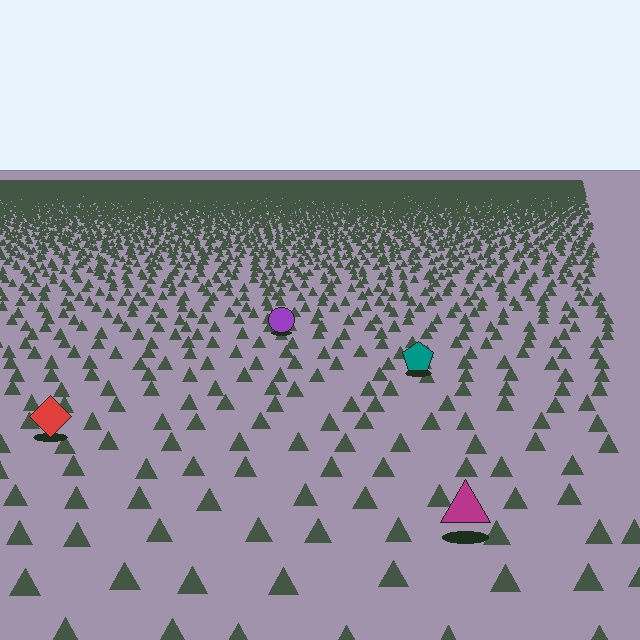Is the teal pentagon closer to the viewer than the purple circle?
Yes. The teal pentagon is closer — you can tell from the texture gradient: the ground texture is coarser near it.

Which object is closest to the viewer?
The magenta triangle is closest. The texture marks near it are larger and more spread out.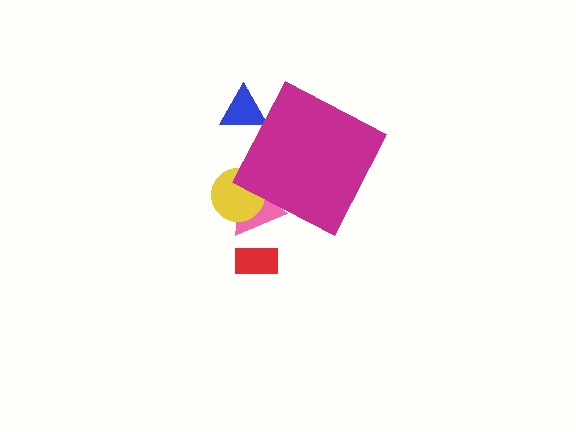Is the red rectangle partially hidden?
No, the red rectangle is fully visible.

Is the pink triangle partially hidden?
Yes, the pink triangle is partially hidden behind the magenta diamond.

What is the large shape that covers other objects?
A magenta diamond.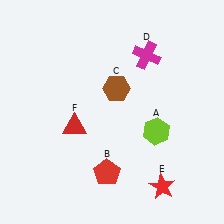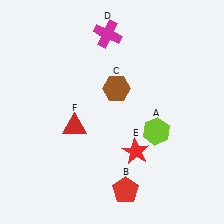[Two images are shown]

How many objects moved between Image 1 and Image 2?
3 objects moved between the two images.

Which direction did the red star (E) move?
The red star (E) moved up.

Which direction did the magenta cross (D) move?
The magenta cross (D) moved left.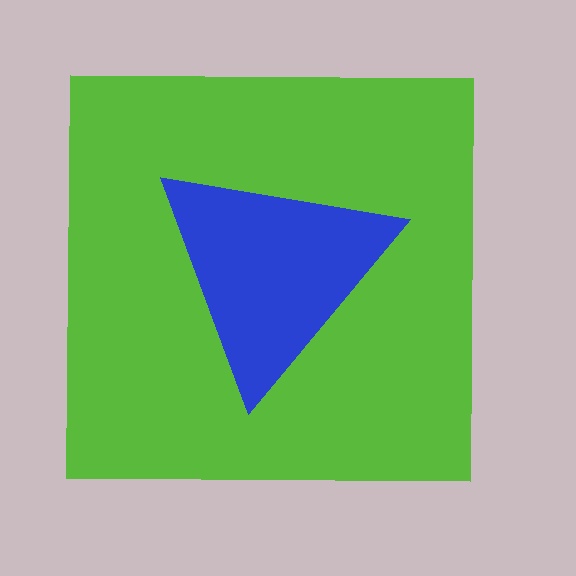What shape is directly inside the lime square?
The blue triangle.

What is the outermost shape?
The lime square.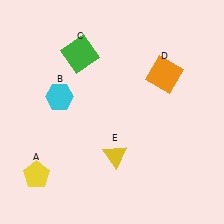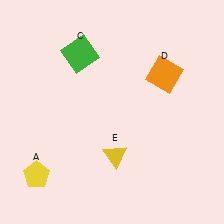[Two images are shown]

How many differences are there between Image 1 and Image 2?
There is 1 difference between the two images.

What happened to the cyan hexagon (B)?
The cyan hexagon (B) was removed in Image 2. It was in the top-left area of Image 1.